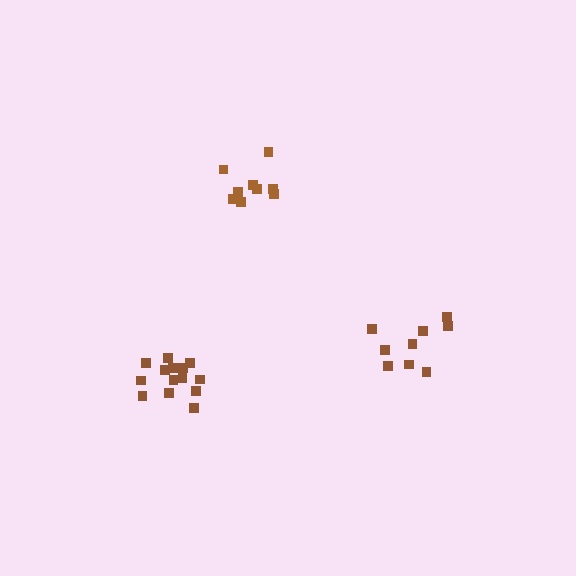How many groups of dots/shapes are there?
There are 3 groups.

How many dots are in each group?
Group 1: 9 dots, Group 2: 9 dots, Group 3: 14 dots (32 total).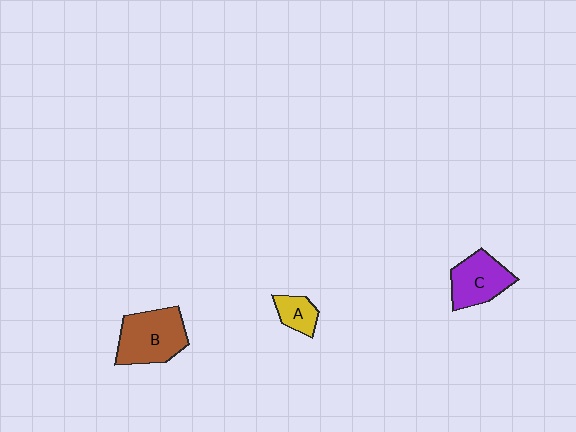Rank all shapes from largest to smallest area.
From largest to smallest: B (brown), C (purple), A (yellow).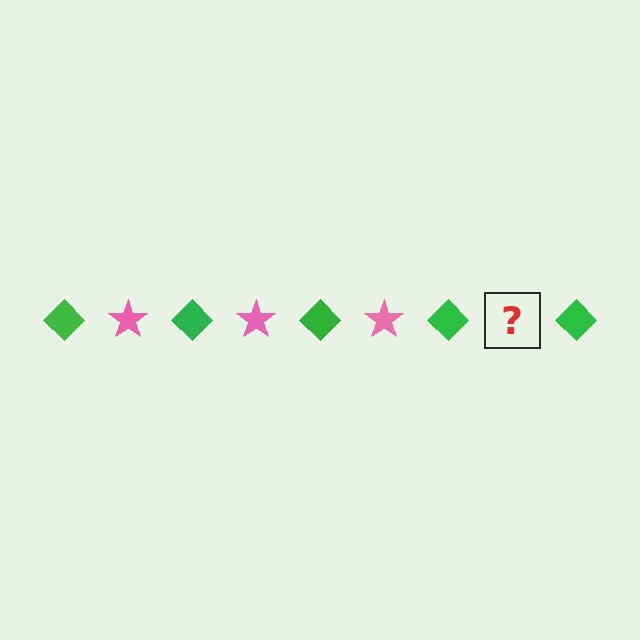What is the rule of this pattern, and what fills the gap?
The rule is that the pattern alternates between green diamond and pink star. The gap should be filled with a pink star.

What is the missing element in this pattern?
The missing element is a pink star.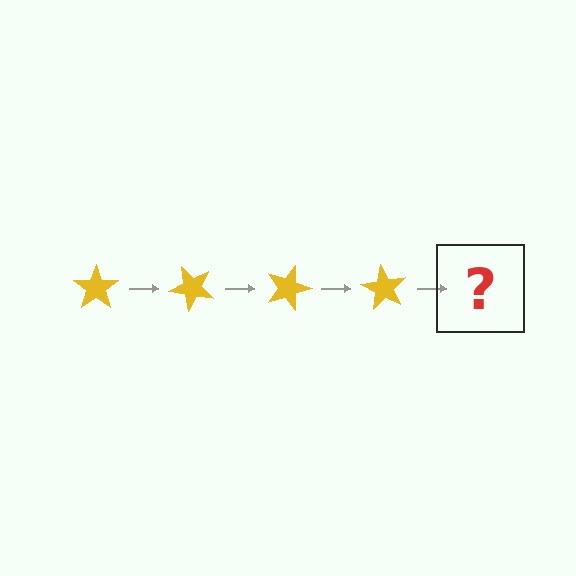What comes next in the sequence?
The next element should be a yellow star rotated 180 degrees.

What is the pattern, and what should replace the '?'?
The pattern is that the star rotates 45 degrees each step. The '?' should be a yellow star rotated 180 degrees.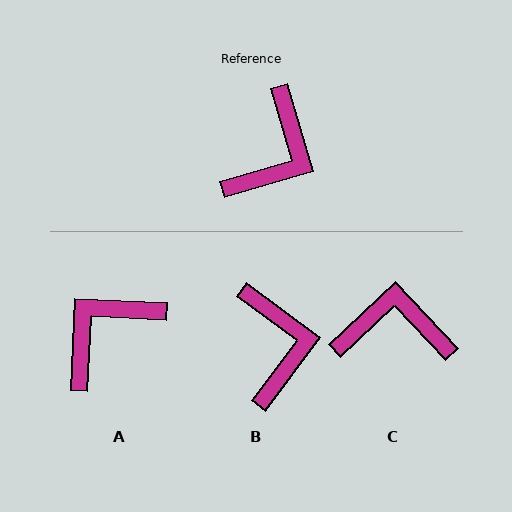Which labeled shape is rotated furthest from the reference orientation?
A, about 161 degrees away.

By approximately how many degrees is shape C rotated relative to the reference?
Approximately 117 degrees counter-clockwise.